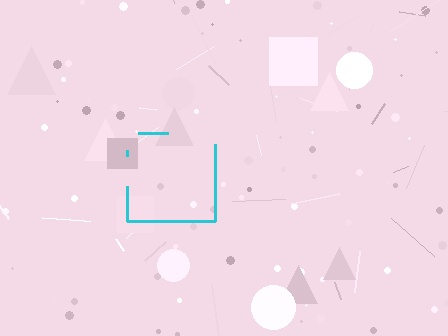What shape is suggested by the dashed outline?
The dashed outline suggests a square.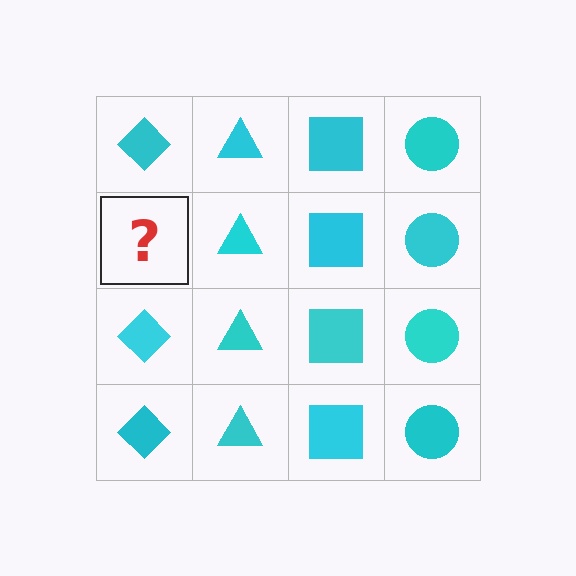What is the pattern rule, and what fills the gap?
The rule is that each column has a consistent shape. The gap should be filled with a cyan diamond.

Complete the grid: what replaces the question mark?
The question mark should be replaced with a cyan diamond.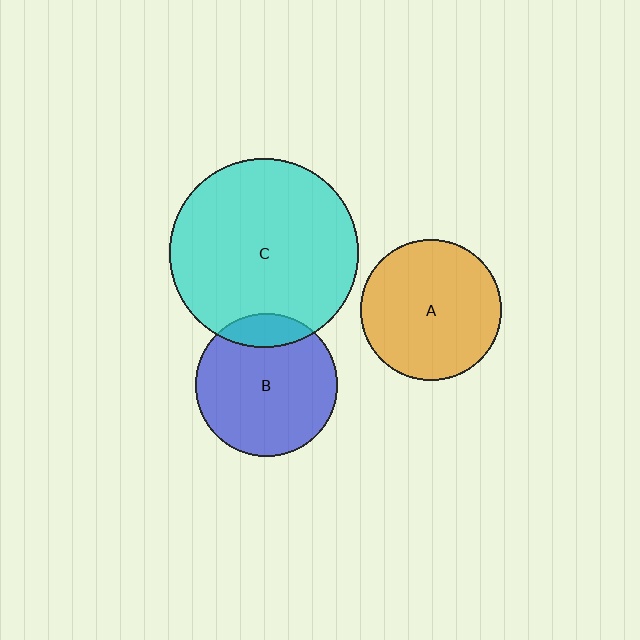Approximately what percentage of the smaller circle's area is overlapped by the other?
Approximately 15%.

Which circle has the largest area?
Circle C (cyan).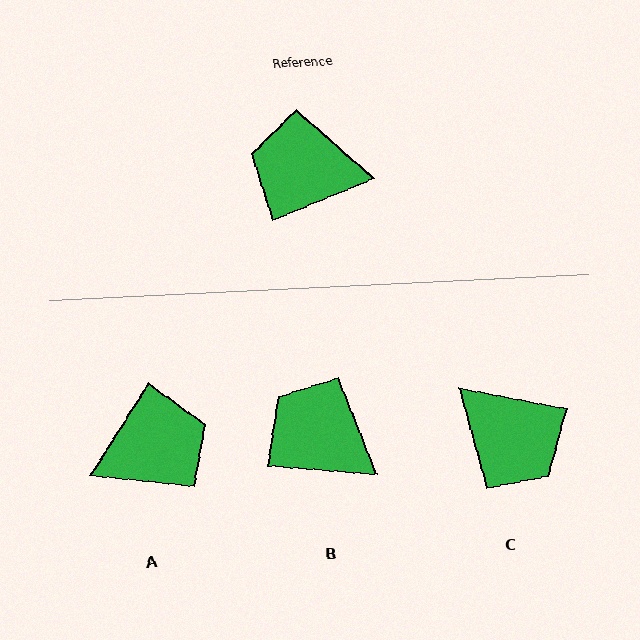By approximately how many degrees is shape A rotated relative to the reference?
Approximately 144 degrees clockwise.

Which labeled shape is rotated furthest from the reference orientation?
C, about 147 degrees away.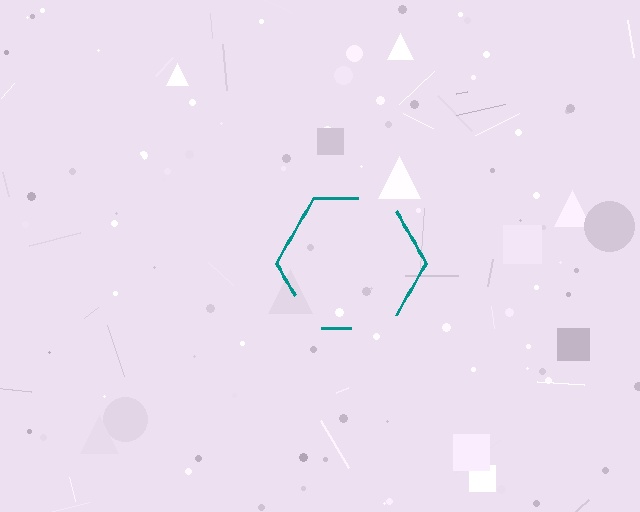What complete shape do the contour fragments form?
The contour fragments form a hexagon.